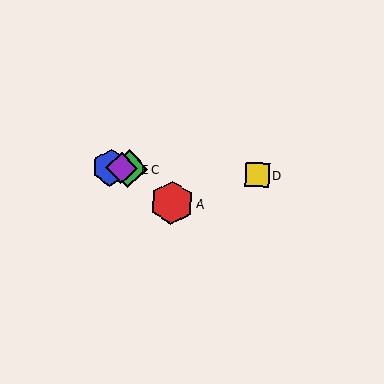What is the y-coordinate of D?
Object D is at y≈175.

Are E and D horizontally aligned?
Yes, both are at y≈168.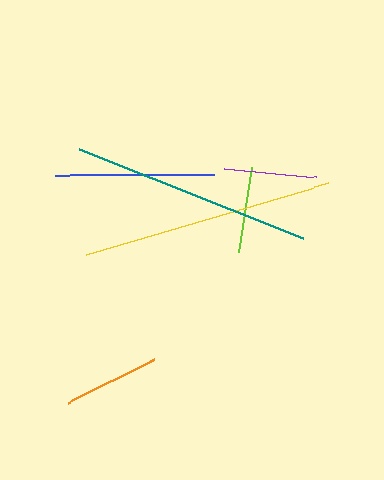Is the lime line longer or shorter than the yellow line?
The yellow line is longer than the lime line.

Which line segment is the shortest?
The lime line is the shortest at approximately 86 pixels.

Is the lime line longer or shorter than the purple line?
The purple line is longer than the lime line.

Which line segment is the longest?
The yellow line is the longest at approximately 252 pixels.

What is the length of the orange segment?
The orange segment is approximately 97 pixels long.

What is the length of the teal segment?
The teal segment is approximately 240 pixels long.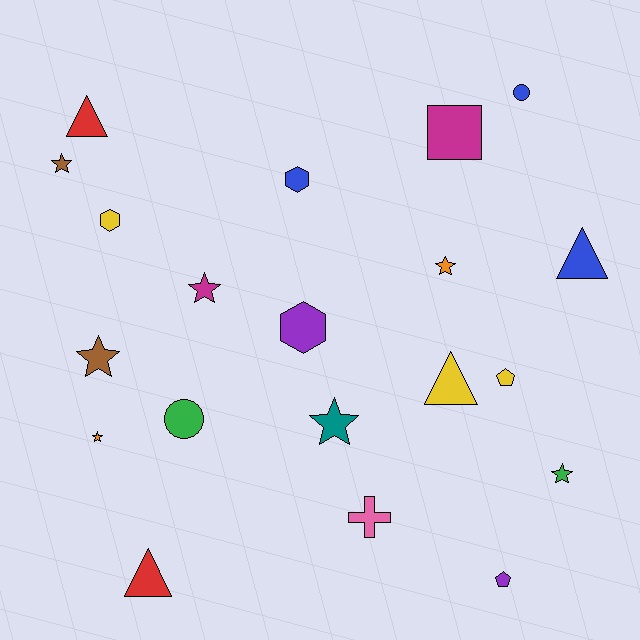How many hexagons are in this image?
There are 3 hexagons.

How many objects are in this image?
There are 20 objects.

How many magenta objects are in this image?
There are 2 magenta objects.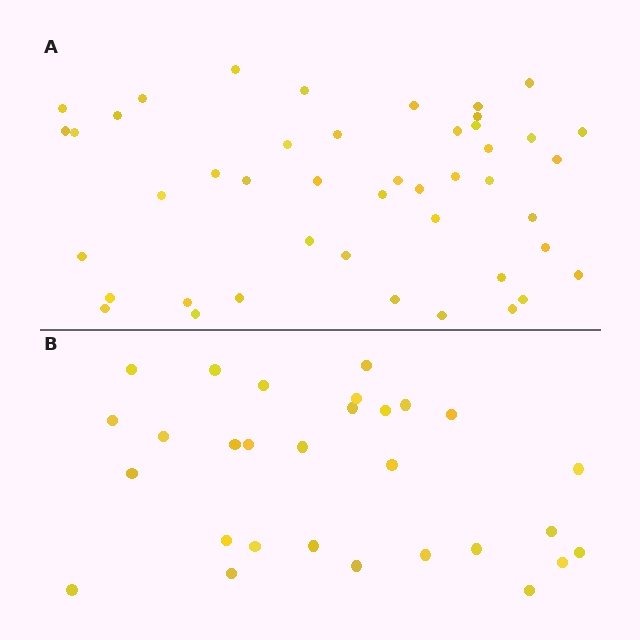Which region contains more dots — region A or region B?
Region A (the top region) has more dots.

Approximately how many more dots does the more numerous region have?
Region A has approximately 15 more dots than region B.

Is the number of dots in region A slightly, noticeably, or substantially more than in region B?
Region A has substantially more. The ratio is roughly 1.6 to 1.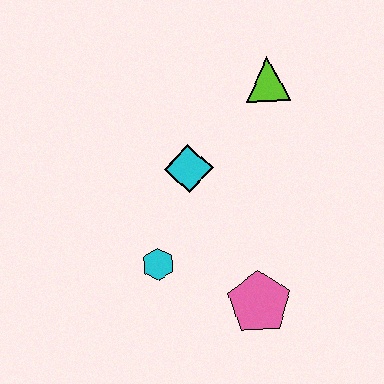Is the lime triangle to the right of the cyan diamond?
Yes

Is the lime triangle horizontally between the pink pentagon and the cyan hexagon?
No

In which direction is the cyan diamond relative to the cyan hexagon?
The cyan diamond is above the cyan hexagon.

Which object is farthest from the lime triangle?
The pink pentagon is farthest from the lime triangle.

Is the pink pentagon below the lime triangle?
Yes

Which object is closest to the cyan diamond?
The cyan hexagon is closest to the cyan diamond.